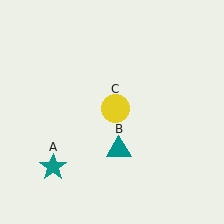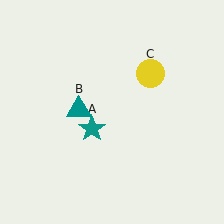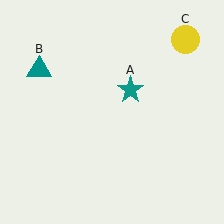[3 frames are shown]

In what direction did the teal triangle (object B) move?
The teal triangle (object B) moved up and to the left.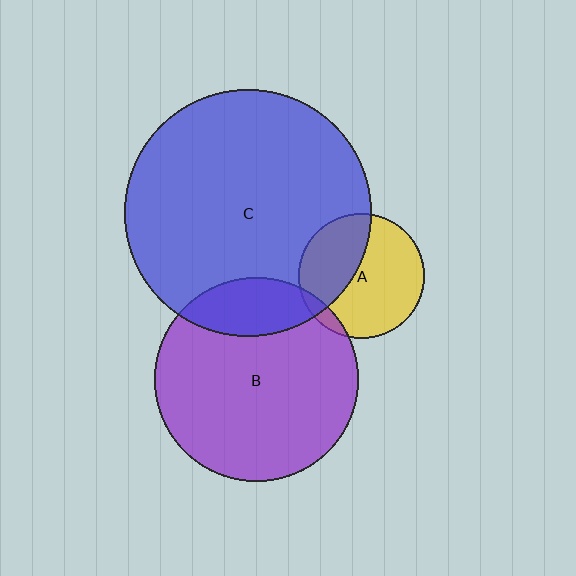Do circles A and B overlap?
Yes.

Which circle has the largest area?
Circle C (blue).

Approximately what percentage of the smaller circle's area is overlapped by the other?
Approximately 5%.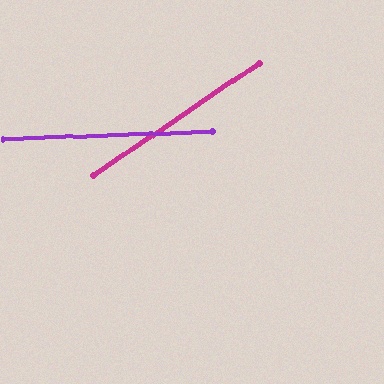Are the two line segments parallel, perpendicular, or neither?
Neither parallel nor perpendicular — they differ by about 32°.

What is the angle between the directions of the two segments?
Approximately 32 degrees.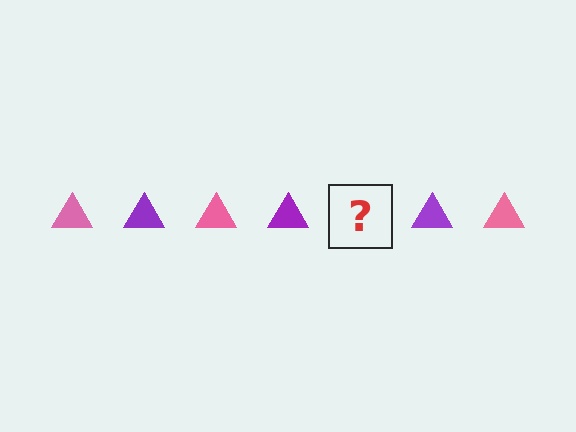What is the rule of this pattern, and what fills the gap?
The rule is that the pattern cycles through pink, purple triangles. The gap should be filled with a pink triangle.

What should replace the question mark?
The question mark should be replaced with a pink triangle.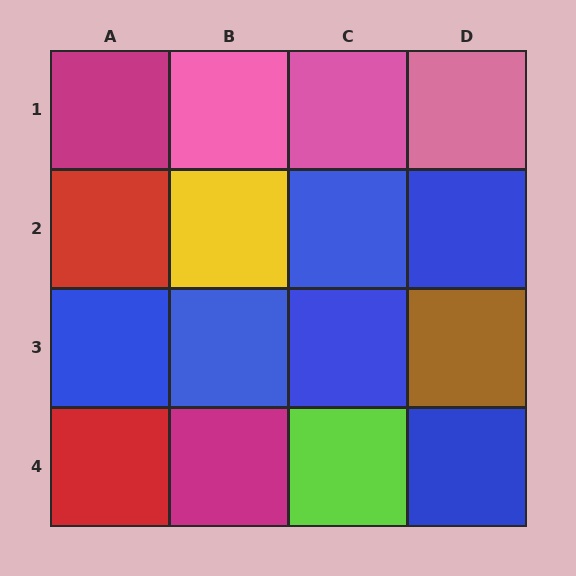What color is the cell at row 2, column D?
Blue.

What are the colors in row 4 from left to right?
Red, magenta, lime, blue.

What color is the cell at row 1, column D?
Pink.